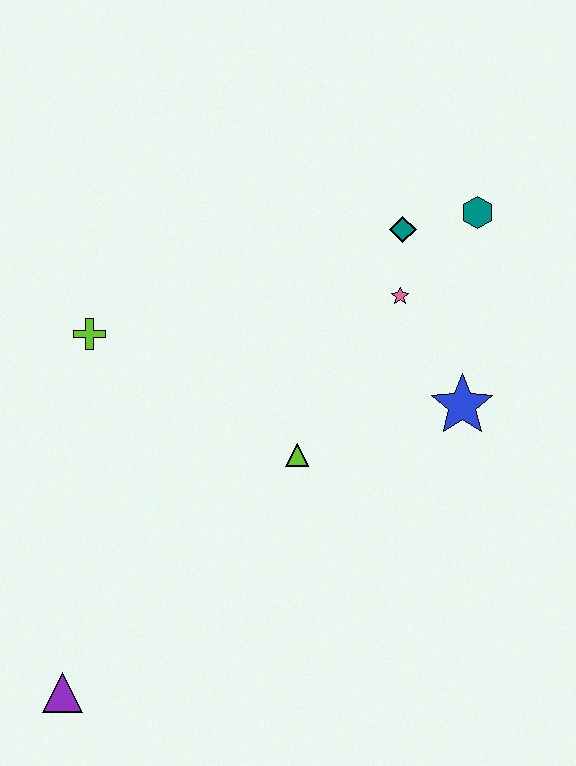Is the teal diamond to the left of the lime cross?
No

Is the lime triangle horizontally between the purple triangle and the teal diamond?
Yes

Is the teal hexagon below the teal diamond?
No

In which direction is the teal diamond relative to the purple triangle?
The teal diamond is above the purple triangle.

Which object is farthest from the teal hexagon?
The purple triangle is farthest from the teal hexagon.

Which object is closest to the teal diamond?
The pink star is closest to the teal diamond.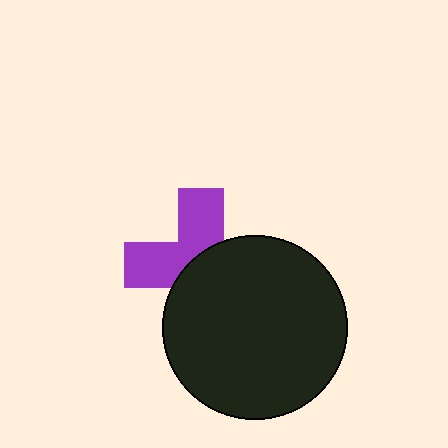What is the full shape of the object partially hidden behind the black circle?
The partially hidden object is a purple cross.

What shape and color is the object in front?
The object in front is a black circle.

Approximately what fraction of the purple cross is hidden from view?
Roughly 54% of the purple cross is hidden behind the black circle.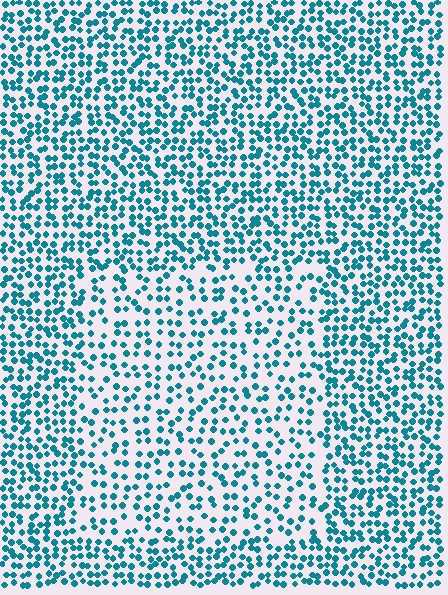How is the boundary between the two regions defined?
The boundary is defined by a change in element density (approximately 1.6x ratio). All elements are the same color, size, and shape.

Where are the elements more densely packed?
The elements are more densely packed outside the rectangle boundary.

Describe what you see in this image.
The image contains small teal elements arranged at two different densities. A rectangle-shaped region is visible where the elements are less densely packed than the surrounding area.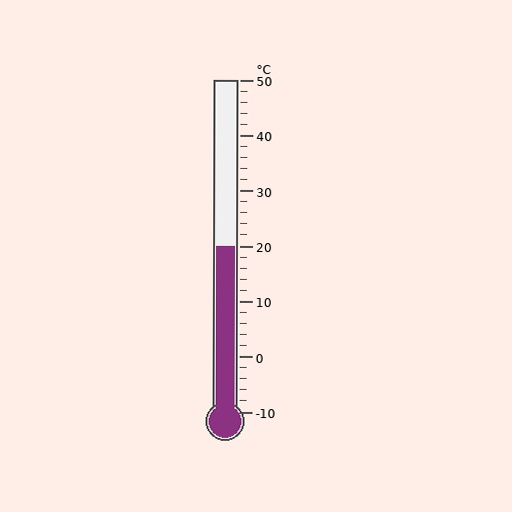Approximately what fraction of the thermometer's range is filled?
The thermometer is filled to approximately 50% of its range.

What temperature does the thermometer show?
The thermometer shows approximately 20°C.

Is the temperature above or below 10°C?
The temperature is above 10°C.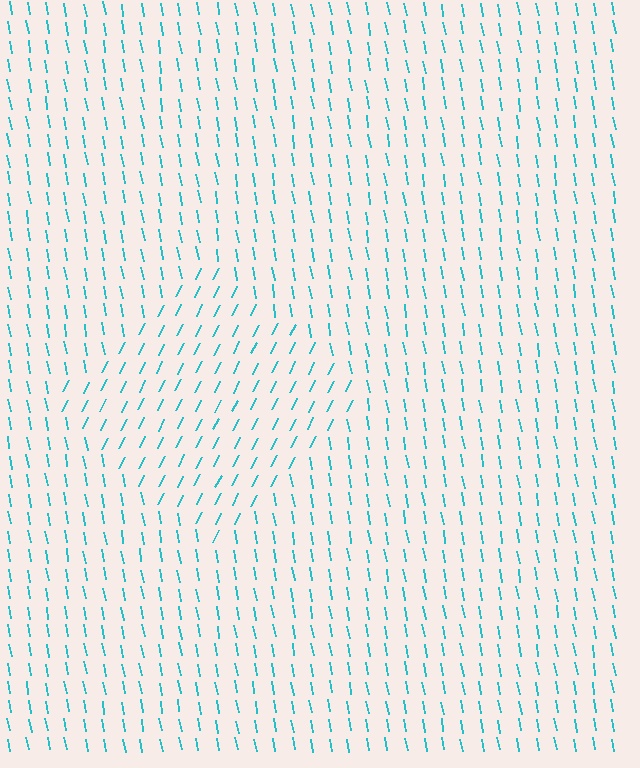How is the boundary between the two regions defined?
The boundary is defined purely by a change in line orientation (approximately 37 degrees difference). All lines are the same color and thickness.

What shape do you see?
I see a diamond.